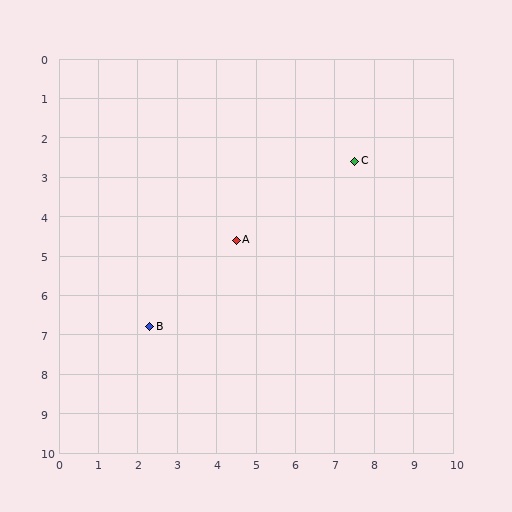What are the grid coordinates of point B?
Point B is at approximately (2.3, 6.8).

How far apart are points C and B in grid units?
Points C and B are about 6.7 grid units apart.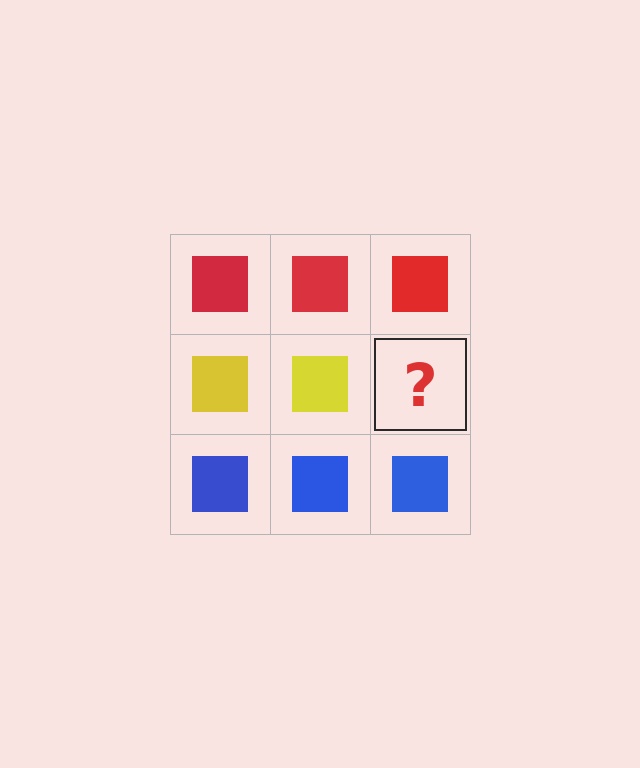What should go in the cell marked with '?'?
The missing cell should contain a yellow square.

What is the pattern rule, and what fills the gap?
The rule is that each row has a consistent color. The gap should be filled with a yellow square.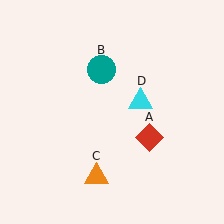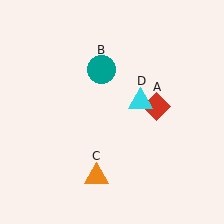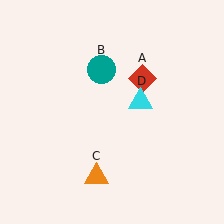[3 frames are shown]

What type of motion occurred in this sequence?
The red diamond (object A) rotated counterclockwise around the center of the scene.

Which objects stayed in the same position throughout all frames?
Teal circle (object B) and orange triangle (object C) and cyan triangle (object D) remained stationary.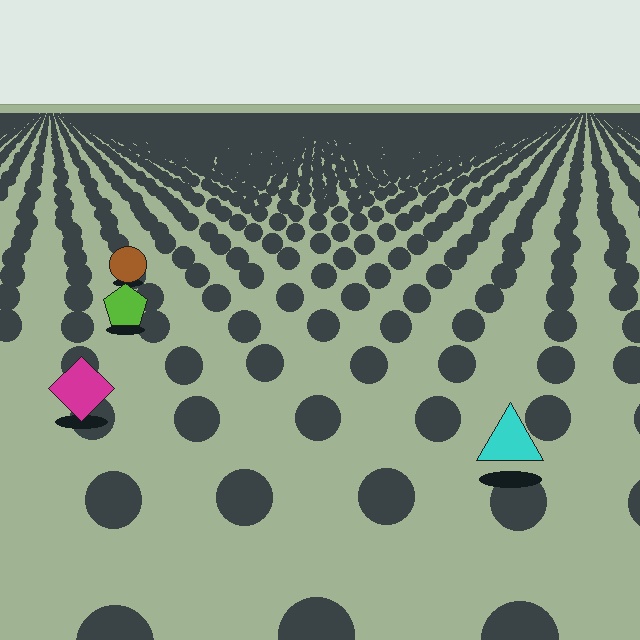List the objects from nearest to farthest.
From nearest to farthest: the cyan triangle, the magenta diamond, the lime pentagon, the brown circle.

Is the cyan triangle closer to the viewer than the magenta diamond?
Yes. The cyan triangle is closer — you can tell from the texture gradient: the ground texture is coarser near it.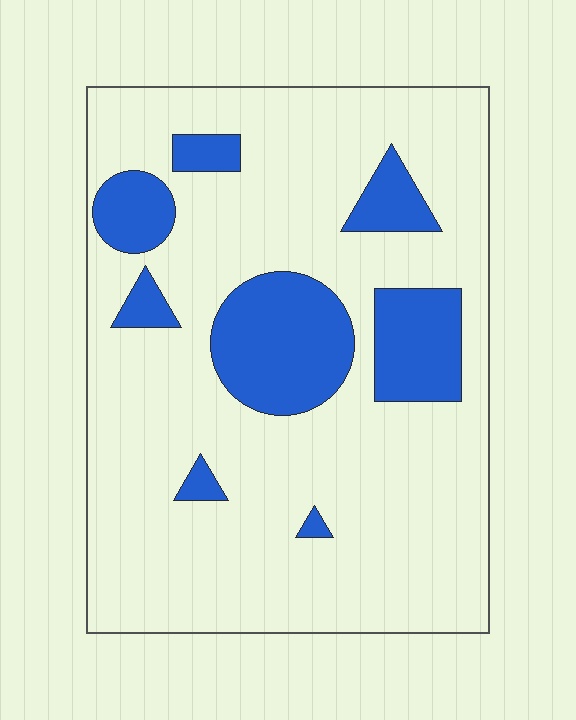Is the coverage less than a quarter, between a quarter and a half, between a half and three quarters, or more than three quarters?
Less than a quarter.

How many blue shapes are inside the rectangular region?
8.